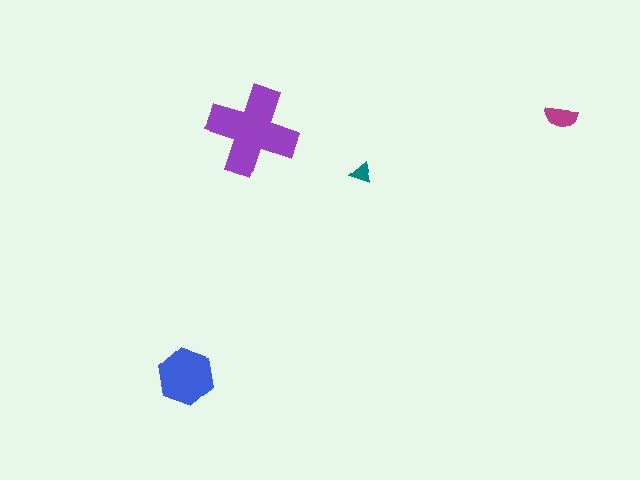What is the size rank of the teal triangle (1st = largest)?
4th.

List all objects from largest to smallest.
The purple cross, the blue hexagon, the magenta semicircle, the teal triangle.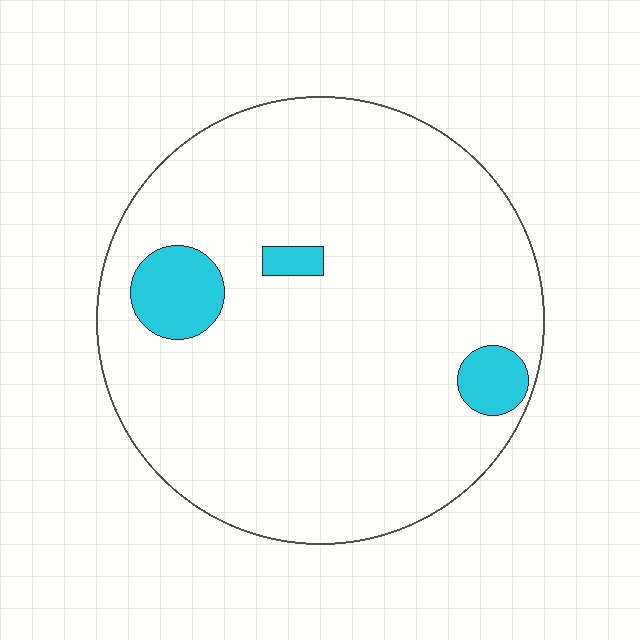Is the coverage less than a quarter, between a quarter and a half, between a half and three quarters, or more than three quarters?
Less than a quarter.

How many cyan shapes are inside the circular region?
3.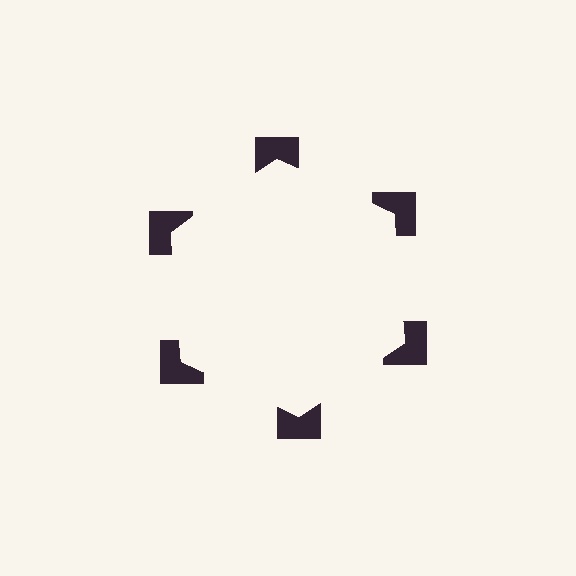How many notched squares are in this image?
There are 6 — one at each vertex of the illusory hexagon.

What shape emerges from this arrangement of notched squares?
An illusory hexagon — its edges are inferred from the aligned wedge cuts in the notched squares, not physically drawn.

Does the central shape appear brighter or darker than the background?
It typically appears slightly brighter than the background, even though no actual brightness change is drawn.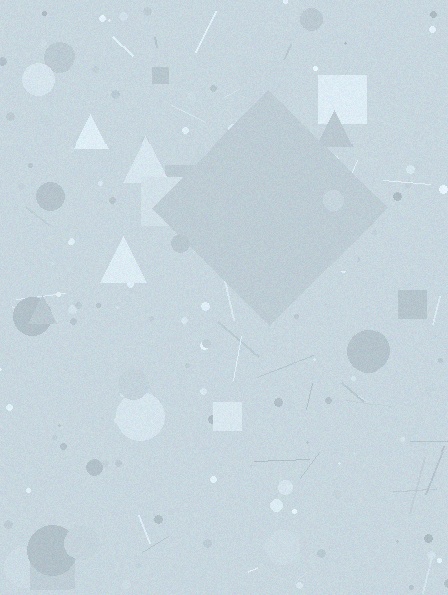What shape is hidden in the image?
A diamond is hidden in the image.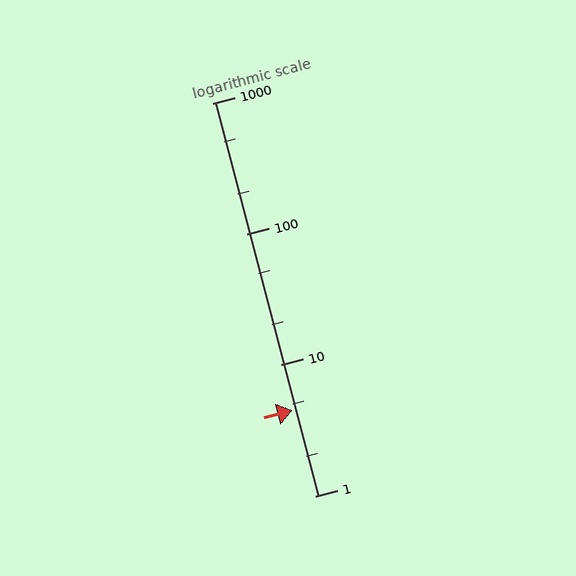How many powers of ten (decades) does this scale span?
The scale spans 3 decades, from 1 to 1000.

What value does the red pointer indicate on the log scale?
The pointer indicates approximately 4.5.